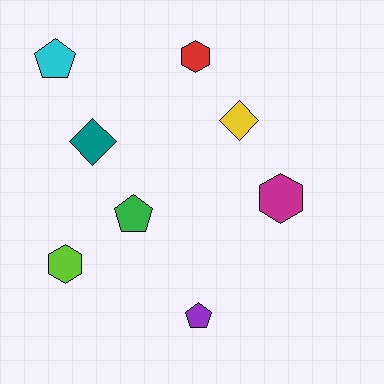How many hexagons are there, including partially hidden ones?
There are 3 hexagons.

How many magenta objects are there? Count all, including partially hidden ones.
There is 1 magenta object.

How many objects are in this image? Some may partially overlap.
There are 8 objects.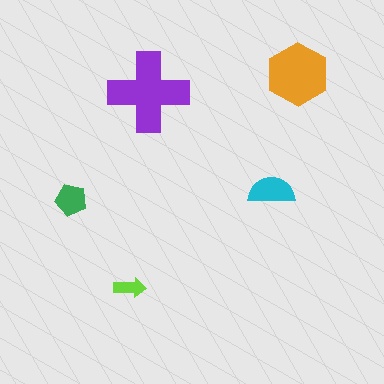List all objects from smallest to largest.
The lime arrow, the green pentagon, the cyan semicircle, the orange hexagon, the purple cross.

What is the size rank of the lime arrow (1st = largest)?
5th.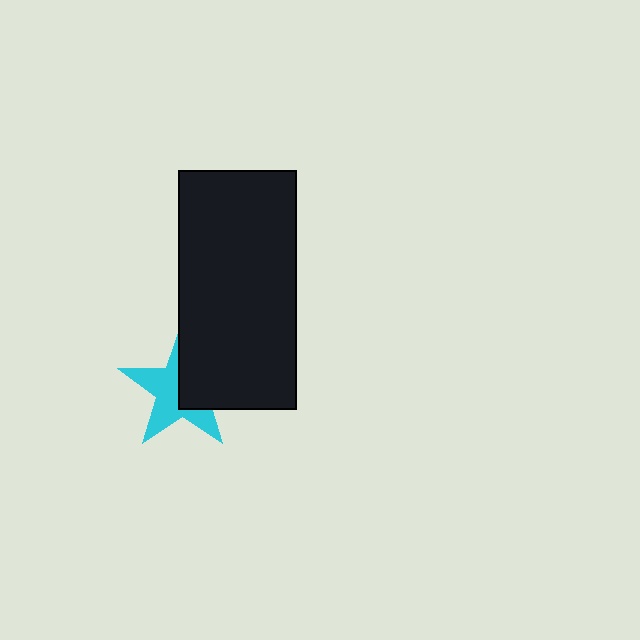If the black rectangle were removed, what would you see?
You would see the complete cyan star.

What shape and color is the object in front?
The object in front is a black rectangle.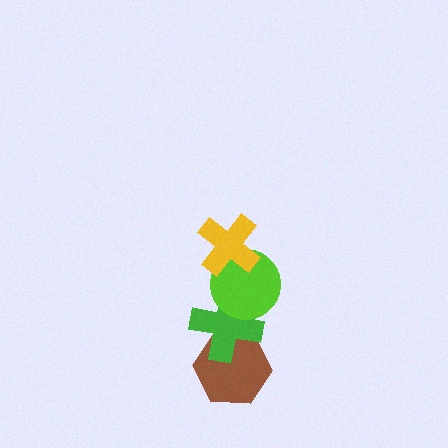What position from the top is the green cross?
The green cross is 3rd from the top.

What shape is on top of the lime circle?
The yellow cross is on top of the lime circle.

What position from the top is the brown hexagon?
The brown hexagon is 4th from the top.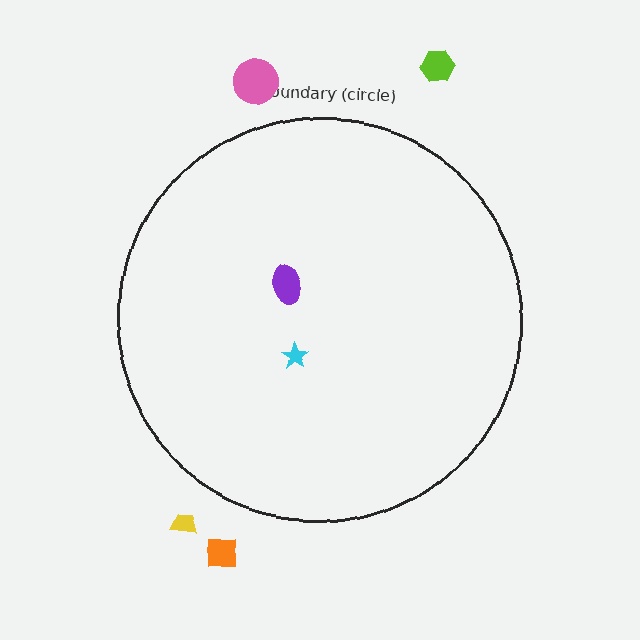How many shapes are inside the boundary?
2 inside, 4 outside.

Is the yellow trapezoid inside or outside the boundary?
Outside.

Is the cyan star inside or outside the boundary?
Inside.